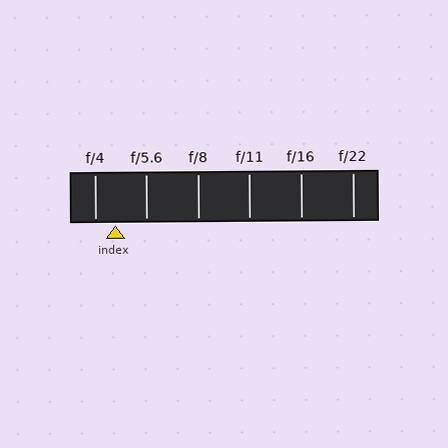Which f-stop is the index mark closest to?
The index mark is closest to f/4.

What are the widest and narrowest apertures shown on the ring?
The widest aperture shown is f/4 and the narrowest is f/22.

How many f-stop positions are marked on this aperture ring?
There are 6 f-stop positions marked.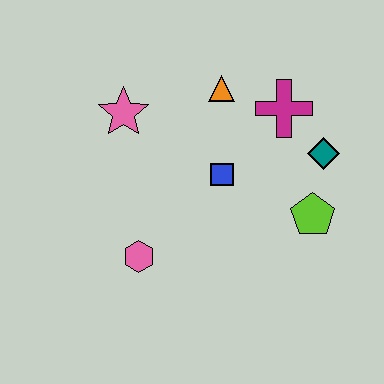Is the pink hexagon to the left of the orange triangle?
Yes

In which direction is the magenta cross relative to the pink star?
The magenta cross is to the right of the pink star.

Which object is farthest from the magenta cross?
The pink hexagon is farthest from the magenta cross.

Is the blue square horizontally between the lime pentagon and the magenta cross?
No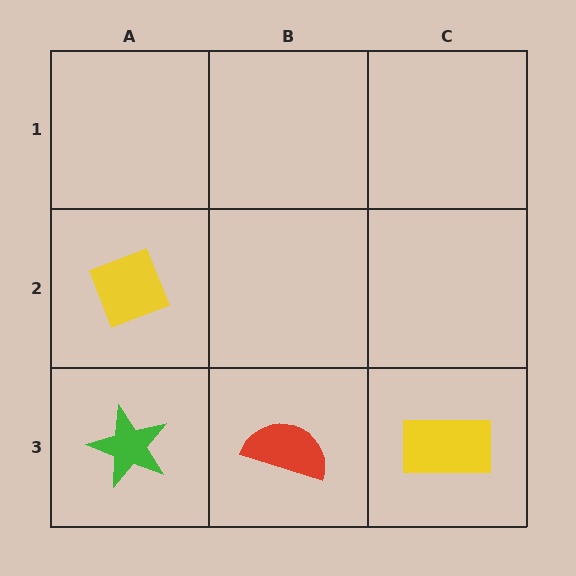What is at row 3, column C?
A yellow rectangle.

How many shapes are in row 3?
3 shapes.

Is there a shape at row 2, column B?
No, that cell is empty.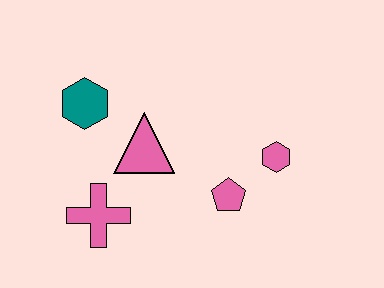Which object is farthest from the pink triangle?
The pink hexagon is farthest from the pink triangle.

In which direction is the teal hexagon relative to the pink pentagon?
The teal hexagon is to the left of the pink pentagon.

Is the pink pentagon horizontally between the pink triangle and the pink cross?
No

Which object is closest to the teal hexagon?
The pink triangle is closest to the teal hexagon.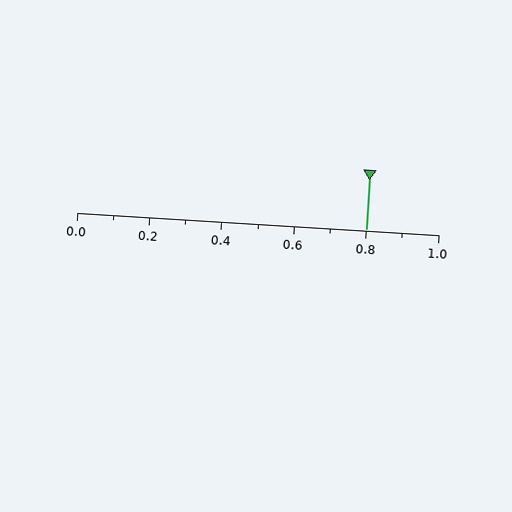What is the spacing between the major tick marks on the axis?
The major ticks are spaced 0.2 apart.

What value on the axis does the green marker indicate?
The marker indicates approximately 0.8.